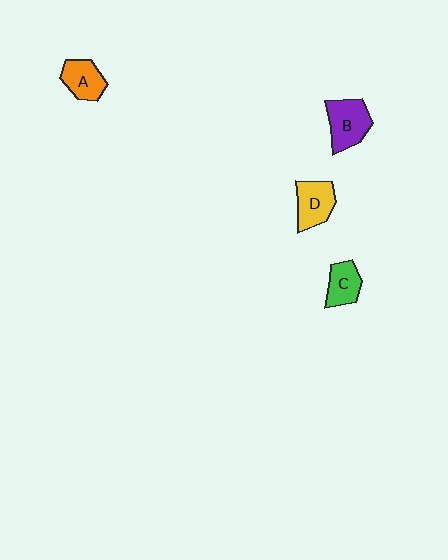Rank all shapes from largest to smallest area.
From largest to smallest: B (purple), D (yellow), A (orange), C (green).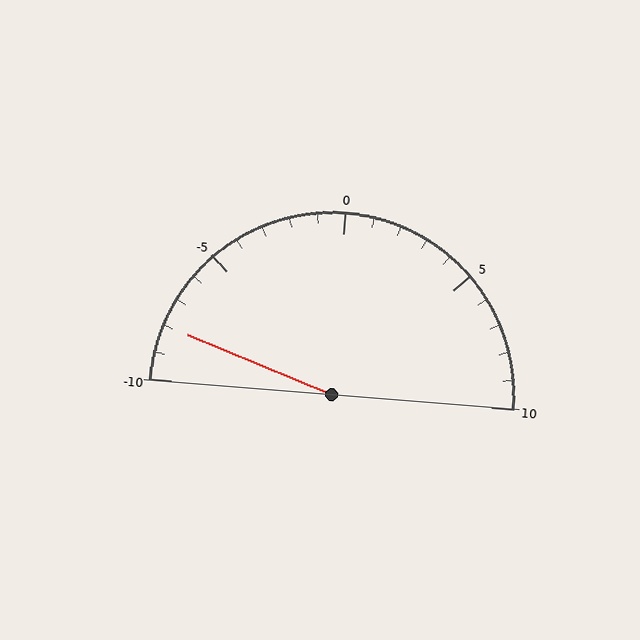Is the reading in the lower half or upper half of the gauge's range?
The reading is in the lower half of the range (-10 to 10).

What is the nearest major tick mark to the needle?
The nearest major tick mark is -10.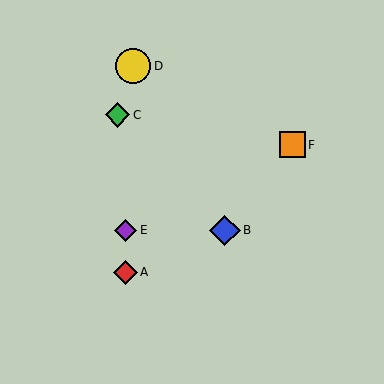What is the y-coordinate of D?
Object D is at y≈66.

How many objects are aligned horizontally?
2 objects (B, E) are aligned horizontally.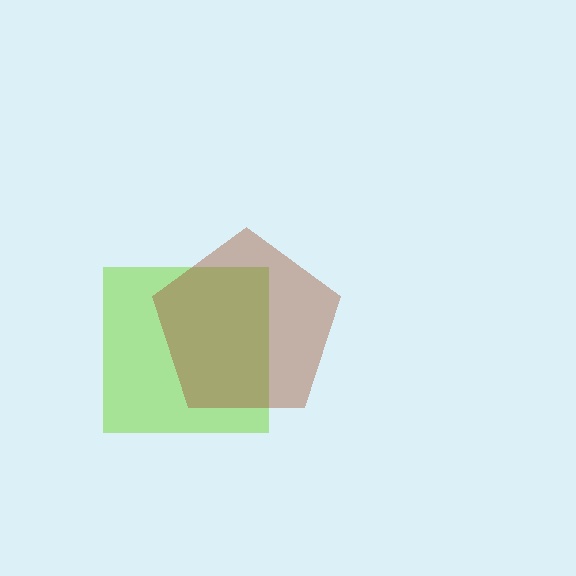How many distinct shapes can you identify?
There are 2 distinct shapes: a lime square, a brown pentagon.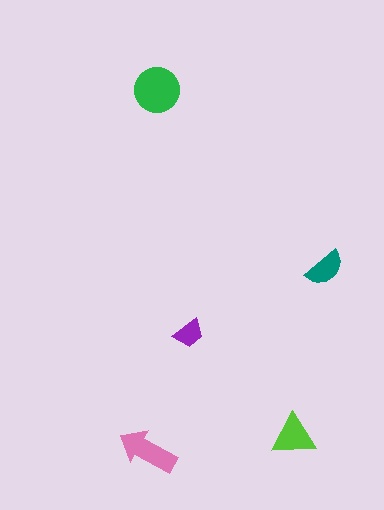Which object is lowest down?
The pink arrow is bottommost.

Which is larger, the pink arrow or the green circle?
The green circle.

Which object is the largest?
The green circle.